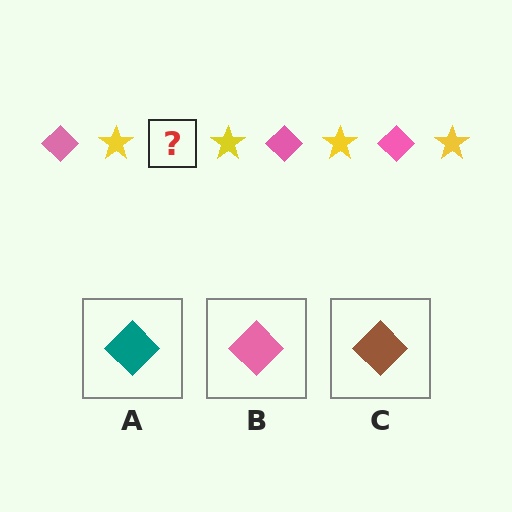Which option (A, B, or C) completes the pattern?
B.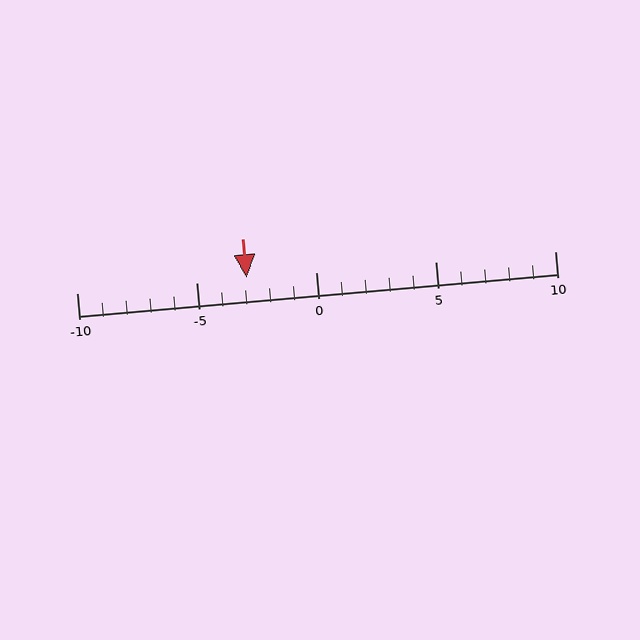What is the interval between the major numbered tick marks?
The major tick marks are spaced 5 units apart.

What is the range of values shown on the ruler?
The ruler shows values from -10 to 10.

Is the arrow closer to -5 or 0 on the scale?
The arrow is closer to -5.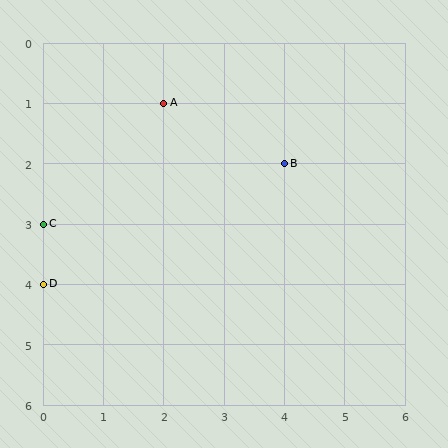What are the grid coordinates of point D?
Point D is at grid coordinates (0, 4).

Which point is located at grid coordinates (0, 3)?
Point C is at (0, 3).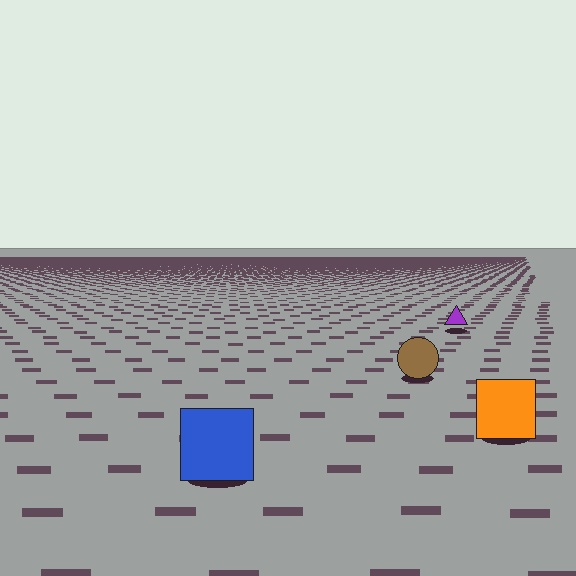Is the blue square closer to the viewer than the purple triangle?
Yes. The blue square is closer — you can tell from the texture gradient: the ground texture is coarser near it.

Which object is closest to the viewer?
The blue square is closest. The texture marks near it are larger and more spread out.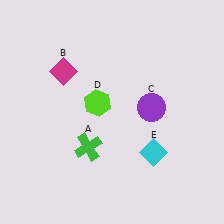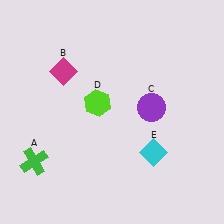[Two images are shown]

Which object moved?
The green cross (A) moved left.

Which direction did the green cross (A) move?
The green cross (A) moved left.